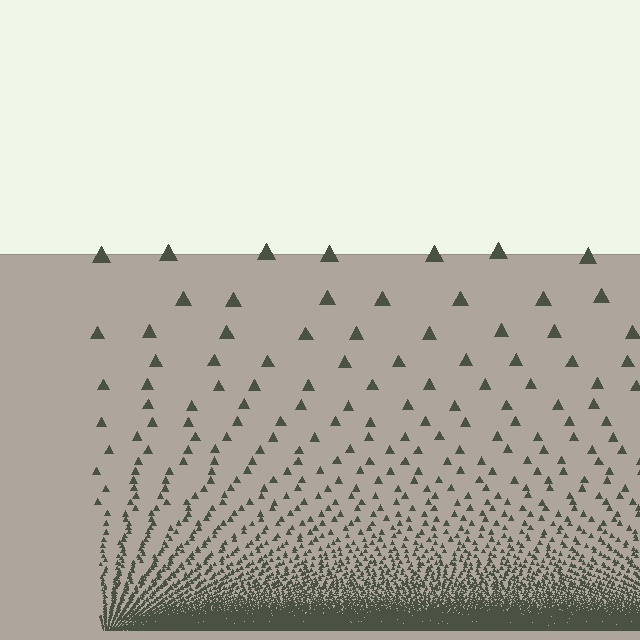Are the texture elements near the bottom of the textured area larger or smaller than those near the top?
Smaller. The gradient is inverted — elements near the bottom are smaller and denser.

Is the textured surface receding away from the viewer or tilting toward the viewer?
The surface appears to tilt toward the viewer. Texture elements get larger and sparser toward the top.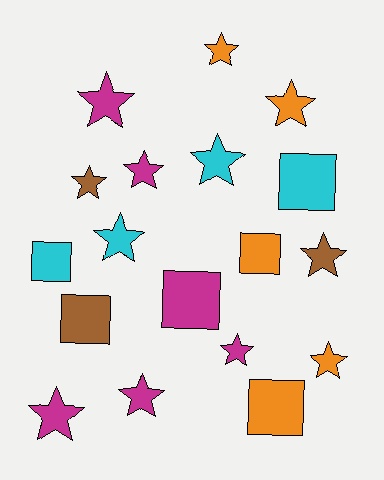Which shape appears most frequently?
Star, with 12 objects.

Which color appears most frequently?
Magenta, with 6 objects.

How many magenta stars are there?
There are 5 magenta stars.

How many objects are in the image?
There are 18 objects.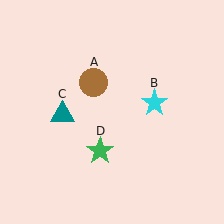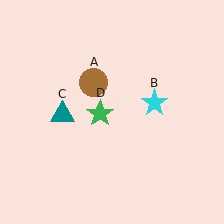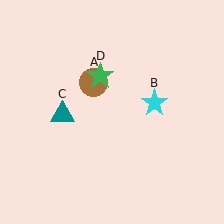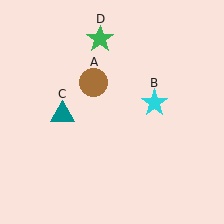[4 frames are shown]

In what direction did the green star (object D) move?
The green star (object D) moved up.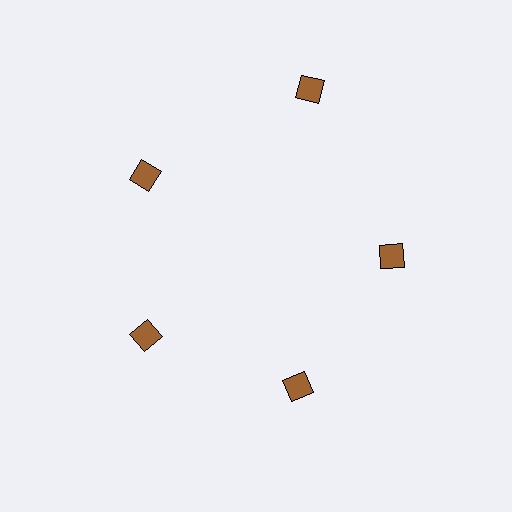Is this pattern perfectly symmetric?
No. The 5 brown squares are arranged in a ring, but one element near the 1 o'clock position is pushed outward from the center, breaking the 5-fold rotational symmetry.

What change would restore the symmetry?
The symmetry would be restored by moving it inward, back onto the ring so that all 5 squares sit at equal angles and equal distance from the center.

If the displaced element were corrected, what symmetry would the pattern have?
It would have 5-fold rotational symmetry — the pattern would map onto itself every 72 degrees.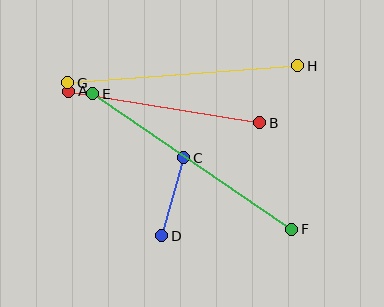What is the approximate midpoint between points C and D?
The midpoint is at approximately (173, 197) pixels.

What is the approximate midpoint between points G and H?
The midpoint is at approximately (183, 74) pixels.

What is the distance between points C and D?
The distance is approximately 81 pixels.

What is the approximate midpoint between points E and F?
The midpoint is at approximately (192, 162) pixels.